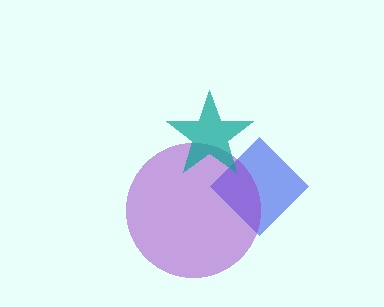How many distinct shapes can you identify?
There are 3 distinct shapes: a blue diamond, a purple circle, a teal star.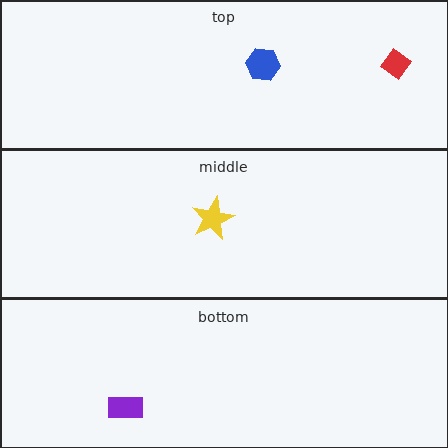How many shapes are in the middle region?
1.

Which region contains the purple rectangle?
The bottom region.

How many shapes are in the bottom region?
1.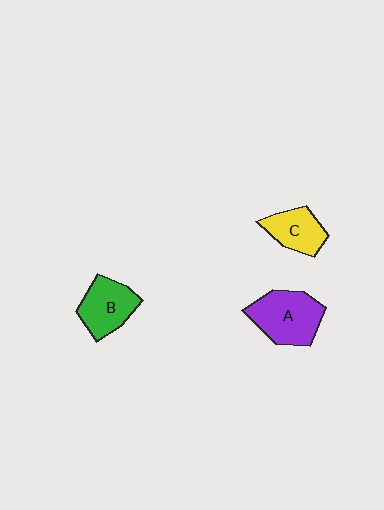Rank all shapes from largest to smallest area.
From largest to smallest: A (purple), B (green), C (yellow).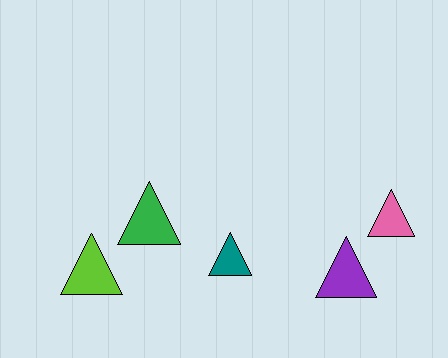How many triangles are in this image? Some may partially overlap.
There are 5 triangles.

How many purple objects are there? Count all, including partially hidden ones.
There is 1 purple object.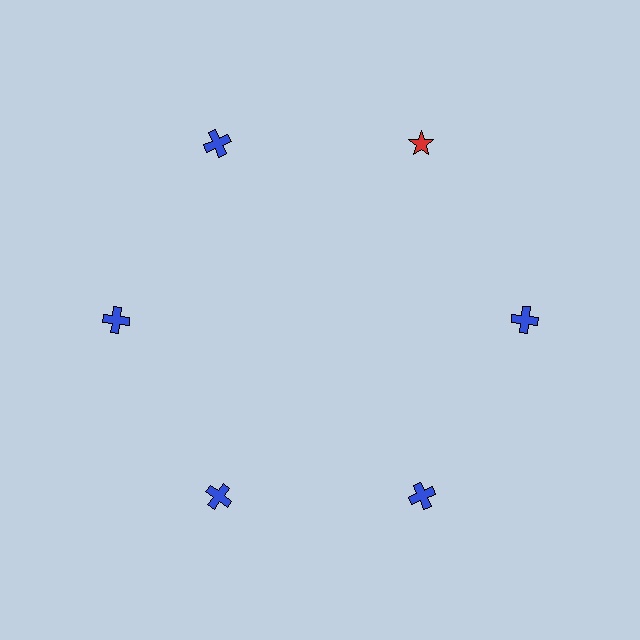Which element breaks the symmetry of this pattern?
The red star at roughly the 1 o'clock position breaks the symmetry. All other shapes are blue crosses.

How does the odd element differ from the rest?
It differs in both color (red instead of blue) and shape (star instead of cross).